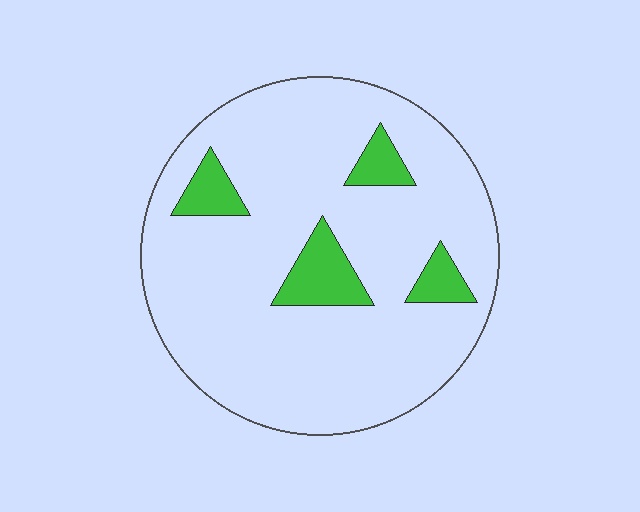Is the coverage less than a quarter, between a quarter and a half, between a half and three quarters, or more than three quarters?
Less than a quarter.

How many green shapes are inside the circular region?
4.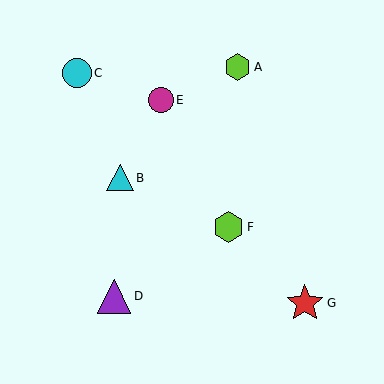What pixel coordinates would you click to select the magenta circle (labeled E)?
Click at (161, 100) to select the magenta circle E.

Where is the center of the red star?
The center of the red star is at (305, 303).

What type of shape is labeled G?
Shape G is a red star.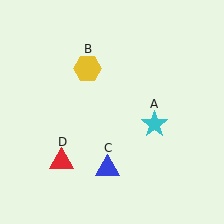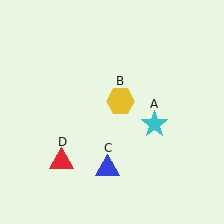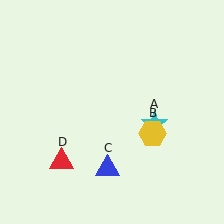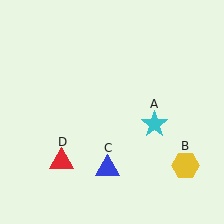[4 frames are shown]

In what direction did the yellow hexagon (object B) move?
The yellow hexagon (object B) moved down and to the right.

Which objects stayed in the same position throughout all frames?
Cyan star (object A) and blue triangle (object C) and red triangle (object D) remained stationary.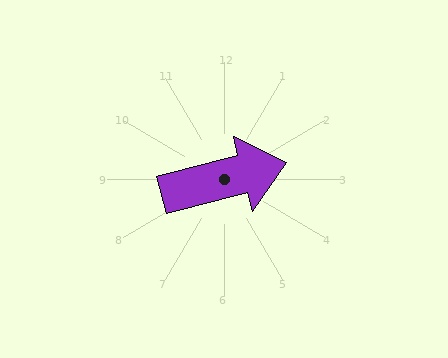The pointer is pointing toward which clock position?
Roughly 3 o'clock.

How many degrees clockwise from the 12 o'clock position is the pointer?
Approximately 75 degrees.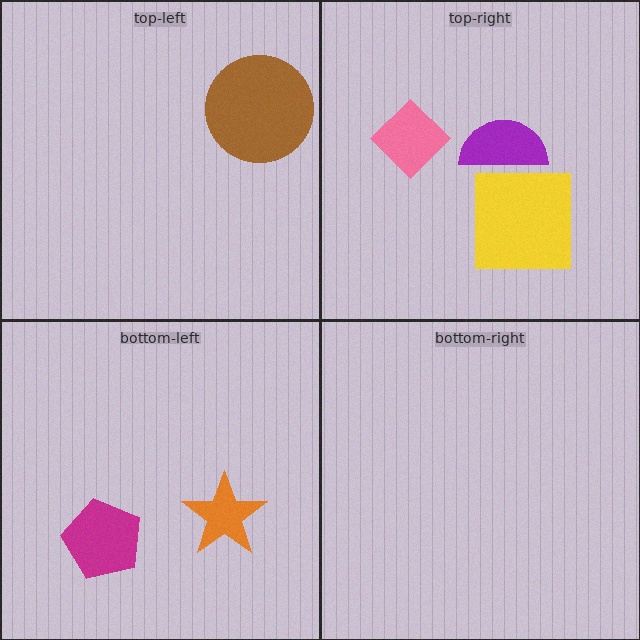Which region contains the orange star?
The bottom-left region.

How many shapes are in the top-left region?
1.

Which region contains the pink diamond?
The top-right region.